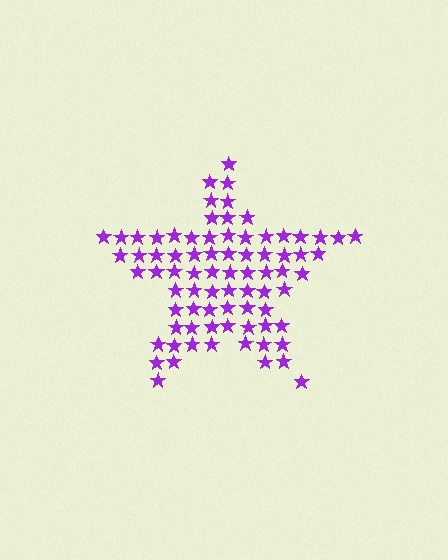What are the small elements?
The small elements are stars.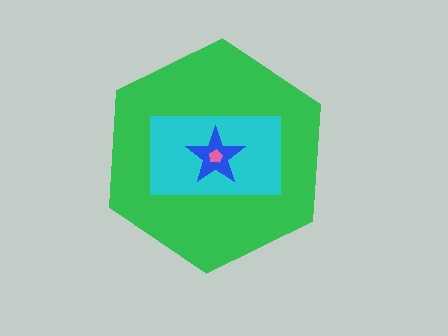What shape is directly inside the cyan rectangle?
The blue star.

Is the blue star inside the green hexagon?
Yes.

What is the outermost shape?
The green hexagon.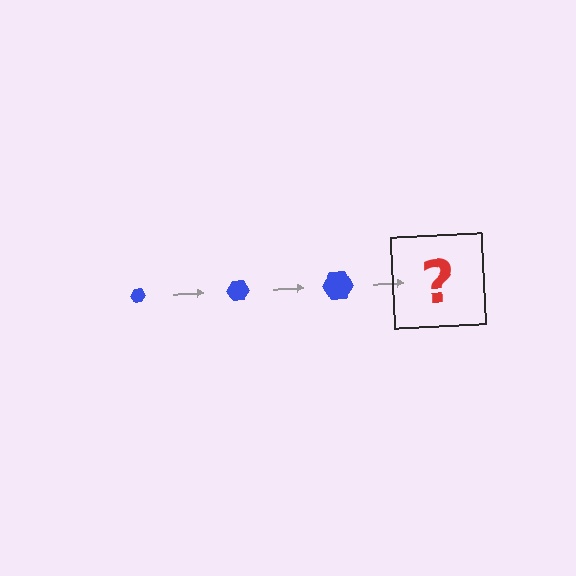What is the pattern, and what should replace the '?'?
The pattern is that the hexagon gets progressively larger each step. The '?' should be a blue hexagon, larger than the previous one.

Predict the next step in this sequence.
The next step is a blue hexagon, larger than the previous one.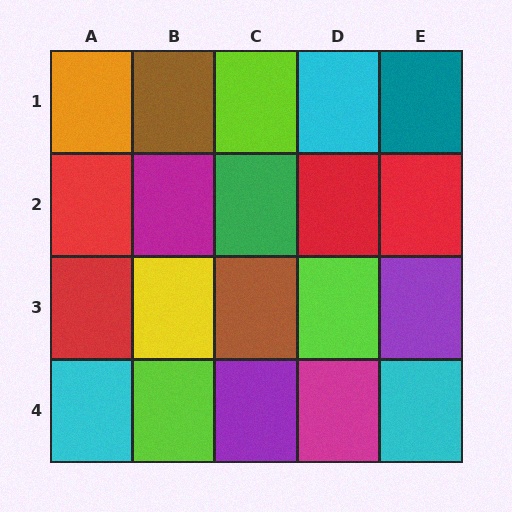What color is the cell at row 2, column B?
Magenta.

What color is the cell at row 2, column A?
Red.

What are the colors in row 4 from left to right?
Cyan, lime, purple, magenta, cyan.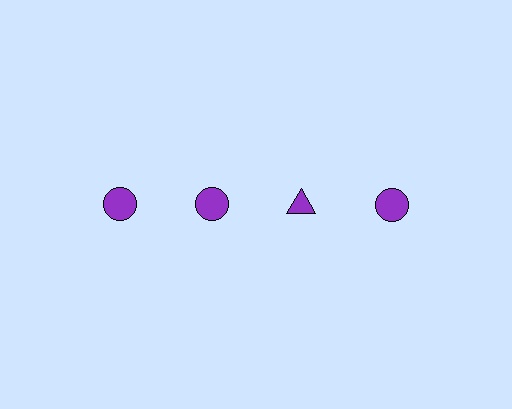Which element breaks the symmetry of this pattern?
The purple triangle in the top row, center column breaks the symmetry. All other shapes are purple circles.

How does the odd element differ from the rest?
It has a different shape: triangle instead of circle.